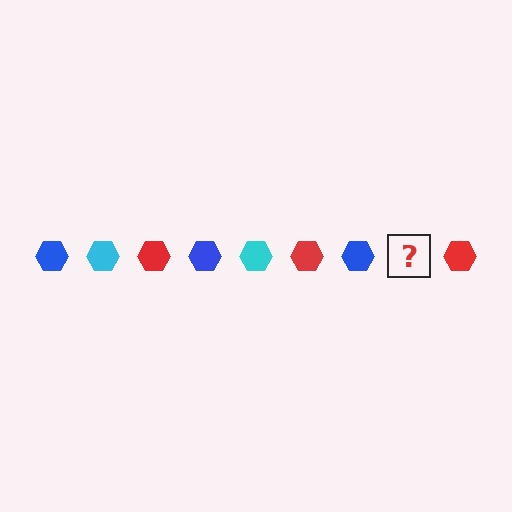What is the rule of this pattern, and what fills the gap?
The rule is that the pattern cycles through blue, cyan, red hexagons. The gap should be filled with a cyan hexagon.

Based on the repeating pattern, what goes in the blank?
The blank should be a cyan hexagon.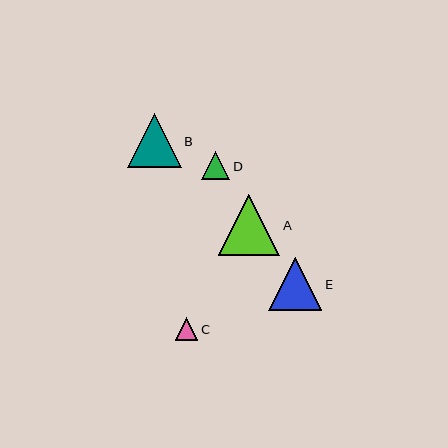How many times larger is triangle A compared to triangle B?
Triangle A is approximately 1.1 times the size of triangle B.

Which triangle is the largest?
Triangle A is the largest with a size of approximately 61 pixels.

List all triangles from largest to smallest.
From largest to smallest: A, B, E, D, C.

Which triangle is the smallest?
Triangle C is the smallest with a size of approximately 22 pixels.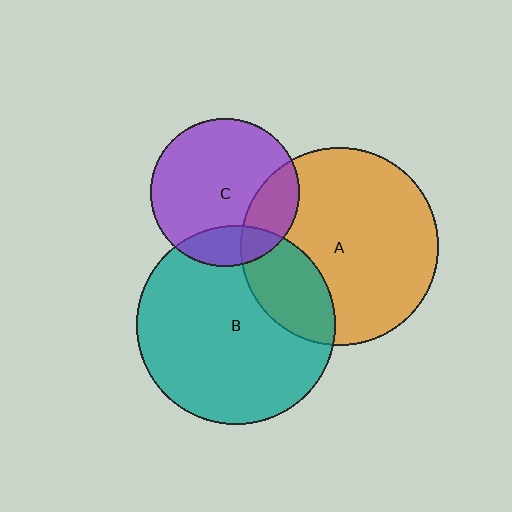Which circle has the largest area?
Circle B (teal).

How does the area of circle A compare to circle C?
Approximately 1.8 times.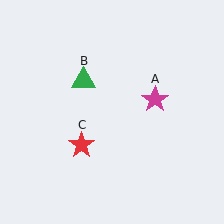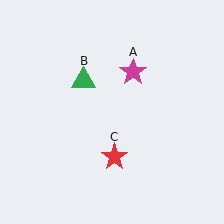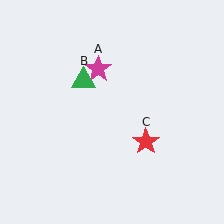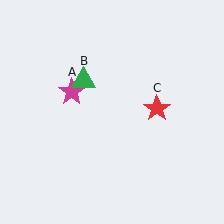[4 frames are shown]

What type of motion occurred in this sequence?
The magenta star (object A), red star (object C) rotated counterclockwise around the center of the scene.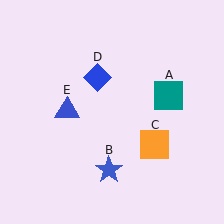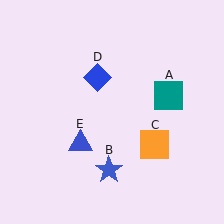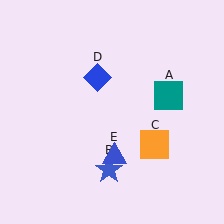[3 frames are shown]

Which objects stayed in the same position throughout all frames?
Teal square (object A) and blue star (object B) and orange square (object C) and blue diamond (object D) remained stationary.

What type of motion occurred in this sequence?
The blue triangle (object E) rotated counterclockwise around the center of the scene.